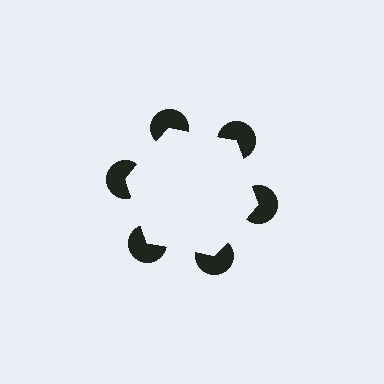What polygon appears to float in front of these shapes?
An illusory hexagon — its edges are inferred from the aligned wedge cuts in the pac-man discs, not physically drawn.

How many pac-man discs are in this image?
There are 6 — one at each vertex of the illusory hexagon.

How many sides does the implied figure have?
6 sides.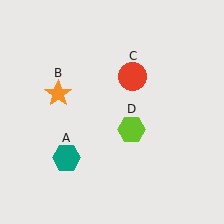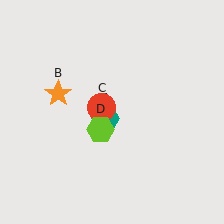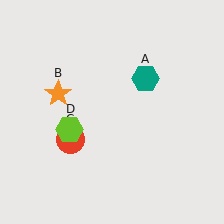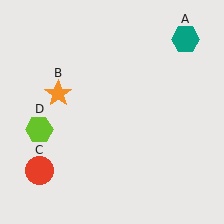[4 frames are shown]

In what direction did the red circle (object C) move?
The red circle (object C) moved down and to the left.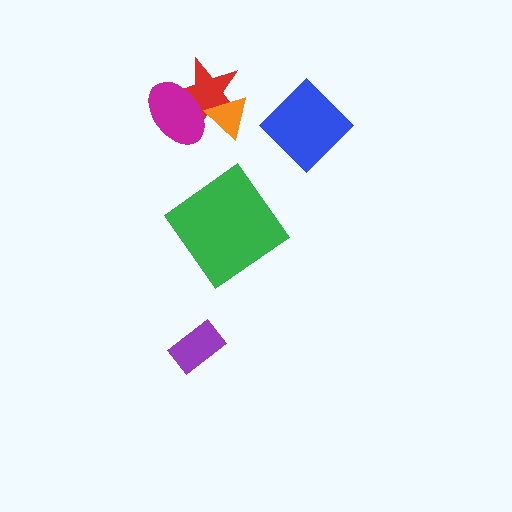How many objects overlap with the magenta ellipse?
2 objects overlap with the magenta ellipse.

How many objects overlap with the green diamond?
0 objects overlap with the green diamond.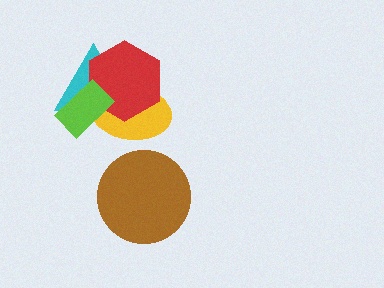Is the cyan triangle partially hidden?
Yes, it is partially covered by another shape.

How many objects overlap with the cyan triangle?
3 objects overlap with the cyan triangle.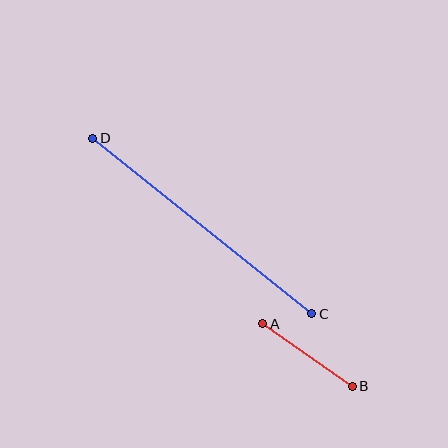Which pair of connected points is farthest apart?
Points C and D are farthest apart.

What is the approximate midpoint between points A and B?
The midpoint is at approximately (308, 355) pixels.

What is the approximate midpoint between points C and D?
The midpoint is at approximately (202, 226) pixels.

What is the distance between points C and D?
The distance is approximately 281 pixels.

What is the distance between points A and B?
The distance is approximately 109 pixels.